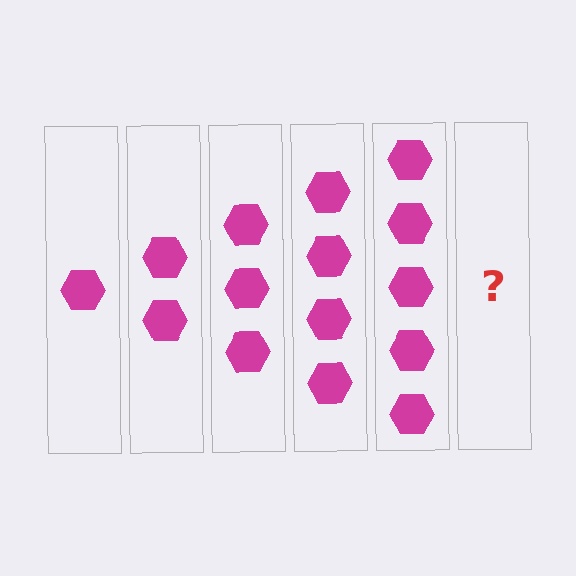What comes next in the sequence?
The next element should be 6 hexagons.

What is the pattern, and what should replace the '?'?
The pattern is that each step adds one more hexagon. The '?' should be 6 hexagons.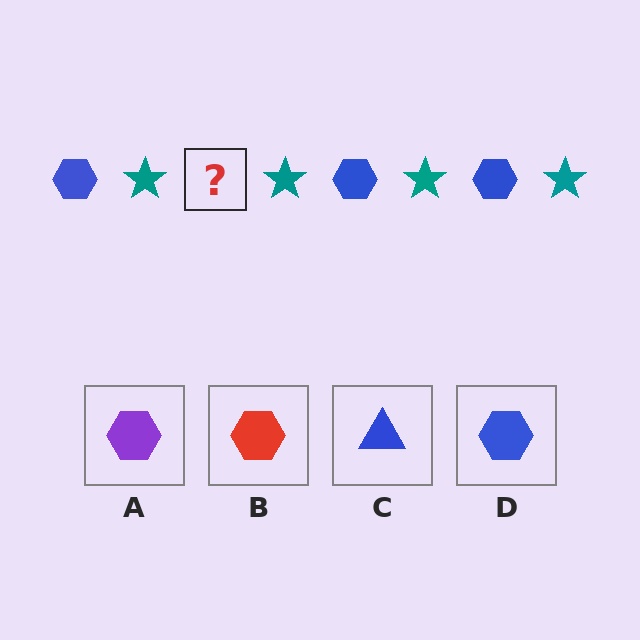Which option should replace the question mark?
Option D.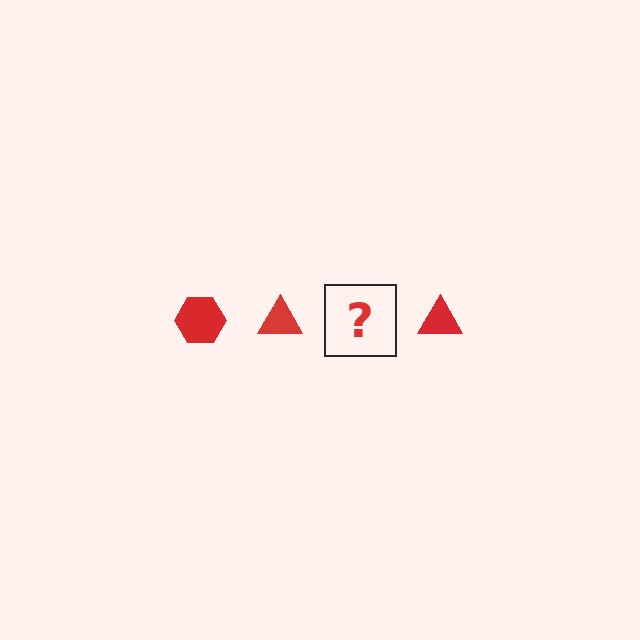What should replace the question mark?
The question mark should be replaced with a red hexagon.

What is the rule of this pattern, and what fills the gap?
The rule is that the pattern cycles through hexagon, triangle shapes in red. The gap should be filled with a red hexagon.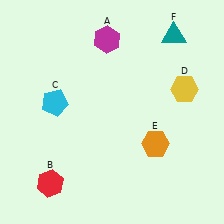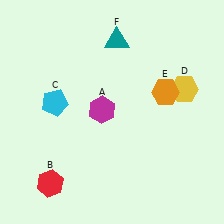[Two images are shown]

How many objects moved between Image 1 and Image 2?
3 objects moved between the two images.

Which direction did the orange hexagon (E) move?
The orange hexagon (E) moved up.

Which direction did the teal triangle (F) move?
The teal triangle (F) moved left.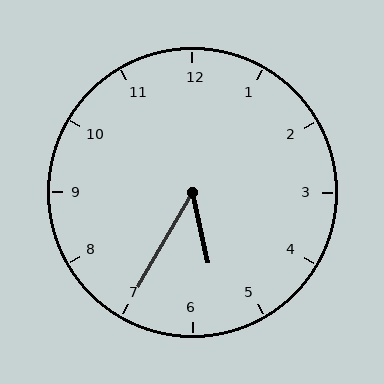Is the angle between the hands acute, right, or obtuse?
It is acute.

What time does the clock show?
5:35.